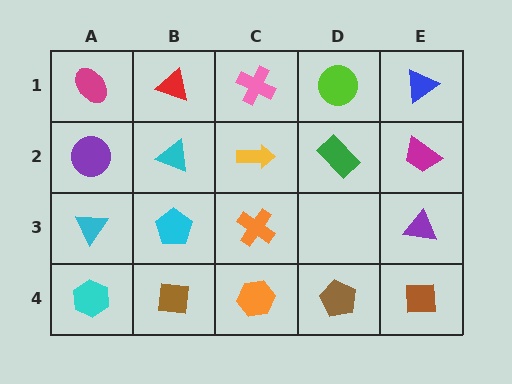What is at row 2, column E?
A magenta trapezoid.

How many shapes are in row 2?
5 shapes.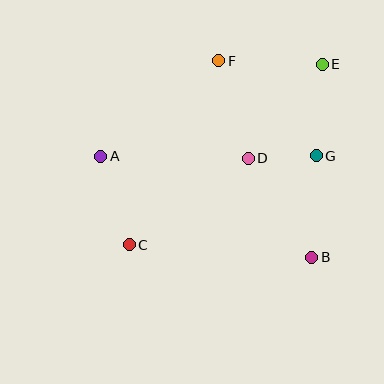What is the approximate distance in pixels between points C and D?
The distance between C and D is approximately 147 pixels.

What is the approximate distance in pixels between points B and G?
The distance between B and G is approximately 102 pixels.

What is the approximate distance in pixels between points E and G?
The distance between E and G is approximately 91 pixels.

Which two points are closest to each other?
Points D and G are closest to each other.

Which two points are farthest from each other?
Points C and E are farthest from each other.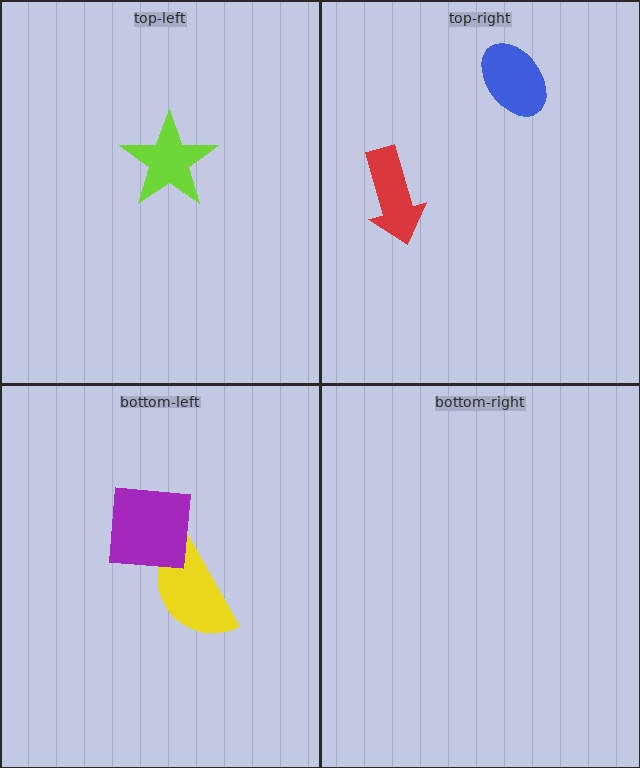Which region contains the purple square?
The bottom-left region.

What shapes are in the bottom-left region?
The yellow semicircle, the purple square.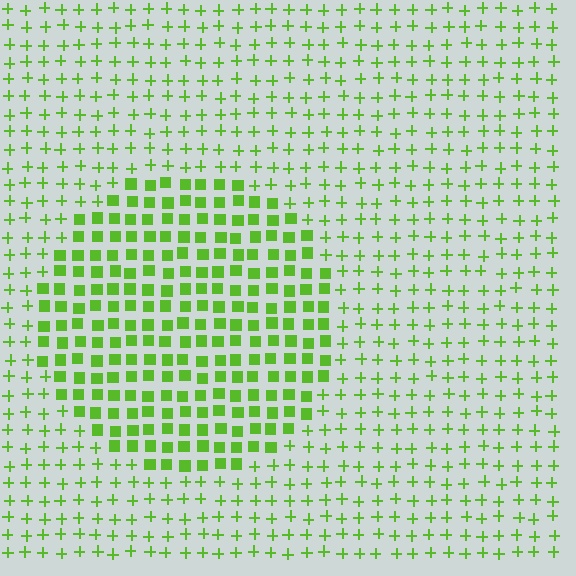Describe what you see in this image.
The image is filled with small lime elements arranged in a uniform grid. A circle-shaped region contains squares, while the surrounding area contains plus signs. The boundary is defined purely by the change in element shape.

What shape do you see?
I see a circle.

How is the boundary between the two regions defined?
The boundary is defined by a change in element shape: squares inside vs. plus signs outside. All elements share the same color and spacing.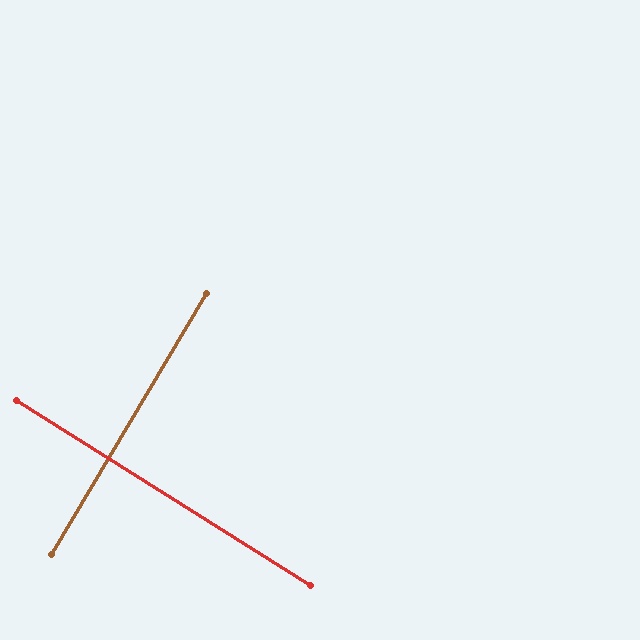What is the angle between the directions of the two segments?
Approximately 89 degrees.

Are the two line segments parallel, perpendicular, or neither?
Perpendicular — they meet at approximately 89°.